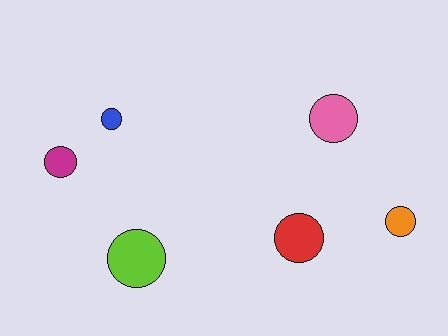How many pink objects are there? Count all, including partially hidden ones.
There is 1 pink object.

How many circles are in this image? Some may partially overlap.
There are 6 circles.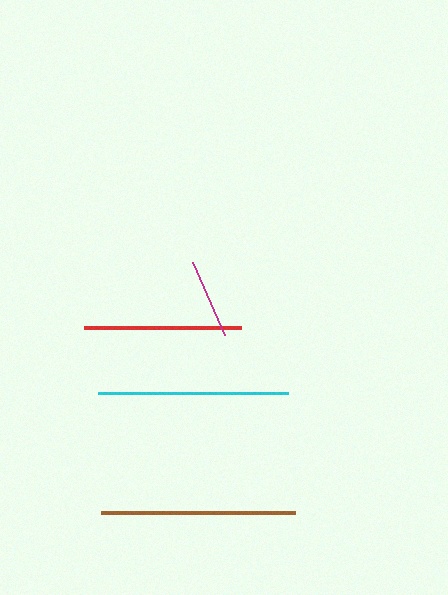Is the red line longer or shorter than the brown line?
The brown line is longer than the red line.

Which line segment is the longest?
The brown line is the longest at approximately 194 pixels.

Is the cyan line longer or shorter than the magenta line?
The cyan line is longer than the magenta line.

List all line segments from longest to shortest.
From longest to shortest: brown, cyan, red, magenta.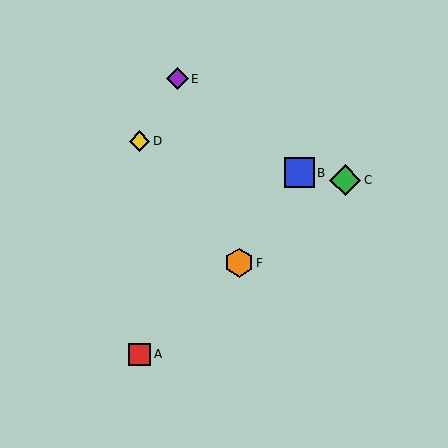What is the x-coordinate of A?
Object A is at x≈140.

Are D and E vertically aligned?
No, D is at x≈140 and E is at x≈177.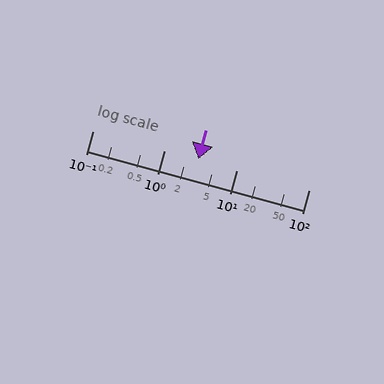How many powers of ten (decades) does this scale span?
The scale spans 3 decades, from 0.1 to 100.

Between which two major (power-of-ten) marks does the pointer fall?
The pointer is between 1 and 10.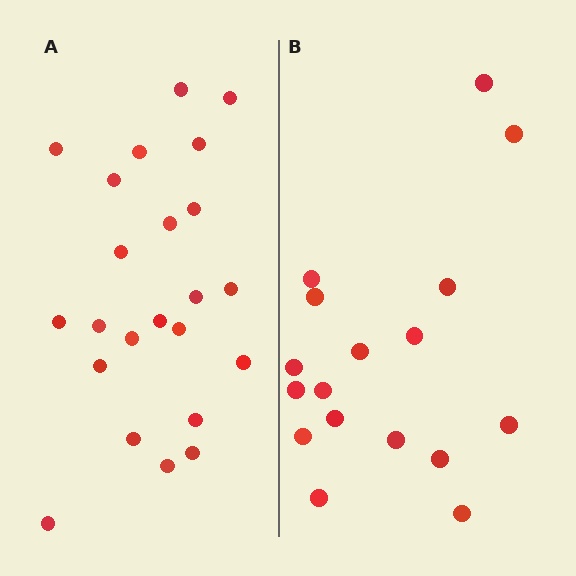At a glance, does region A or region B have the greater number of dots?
Region A (the left region) has more dots.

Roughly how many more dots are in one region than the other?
Region A has about 6 more dots than region B.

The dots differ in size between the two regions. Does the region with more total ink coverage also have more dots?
No. Region B has more total ink coverage because its dots are larger, but region A actually contains more individual dots. Total area can be misleading — the number of items is what matters here.